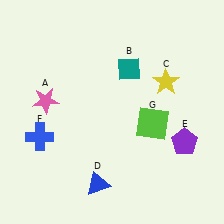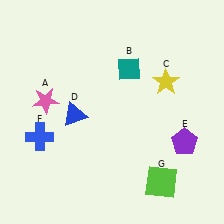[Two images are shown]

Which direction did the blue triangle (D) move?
The blue triangle (D) moved up.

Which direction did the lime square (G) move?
The lime square (G) moved down.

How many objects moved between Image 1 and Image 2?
2 objects moved between the two images.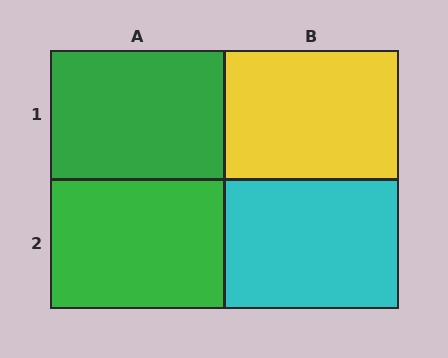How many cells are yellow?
1 cell is yellow.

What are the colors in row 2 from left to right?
Green, cyan.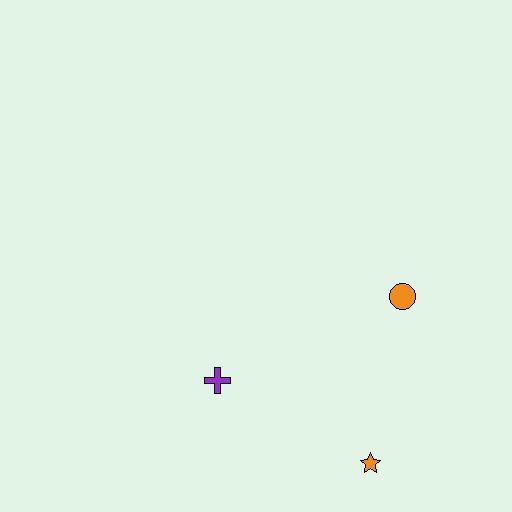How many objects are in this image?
There are 3 objects.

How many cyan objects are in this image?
There are no cyan objects.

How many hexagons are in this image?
There are no hexagons.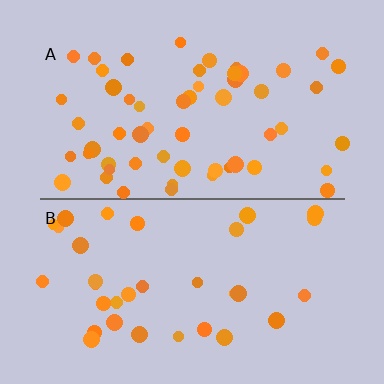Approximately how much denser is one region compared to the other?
Approximately 1.6× — region A over region B.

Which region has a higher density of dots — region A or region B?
A (the top).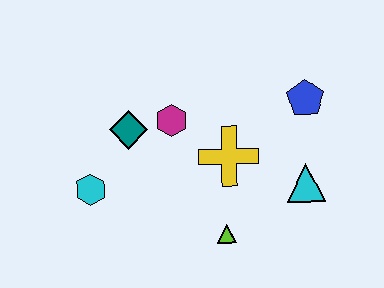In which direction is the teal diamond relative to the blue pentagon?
The teal diamond is to the left of the blue pentagon.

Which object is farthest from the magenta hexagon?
The cyan triangle is farthest from the magenta hexagon.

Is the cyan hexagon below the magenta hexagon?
Yes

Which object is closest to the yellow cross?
The magenta hexagon is closest to the yellow cross.